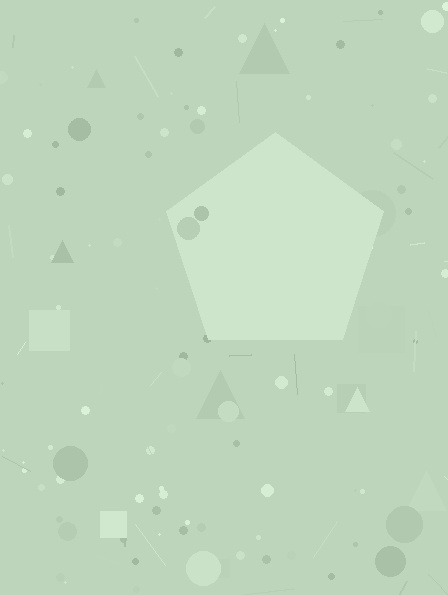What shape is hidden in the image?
A pentagon is hidden in the image.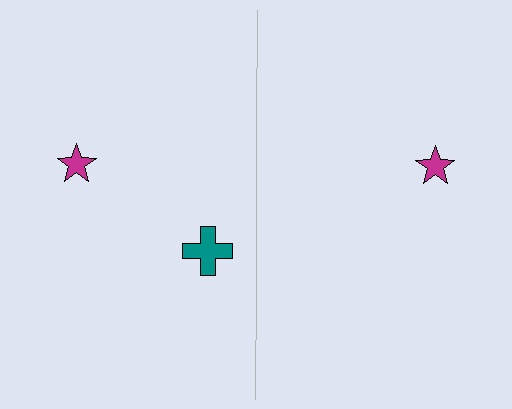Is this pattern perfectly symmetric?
No, the pattern is not perfectly symmetric. A teal cross is missing from the right side.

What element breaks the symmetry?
A teal cross is missing from the right side.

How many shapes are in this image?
There are 3 shapes in this image.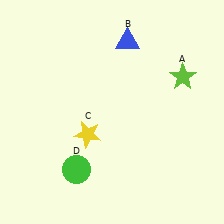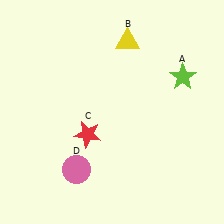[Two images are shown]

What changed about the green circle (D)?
In Image 1, D is green. In Image 2, it changed to pink.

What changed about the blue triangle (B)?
In Image 1, B is blue. In Image 2, it changed to yellow.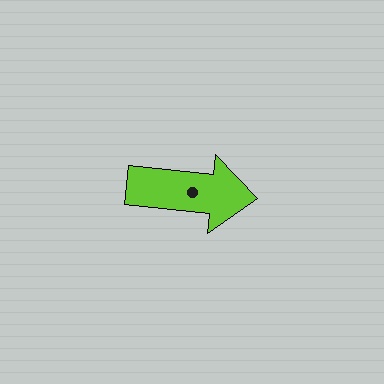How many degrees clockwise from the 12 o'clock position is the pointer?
Approximately 96 degrees.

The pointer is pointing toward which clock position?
Roughly 3 o'clock.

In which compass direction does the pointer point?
East.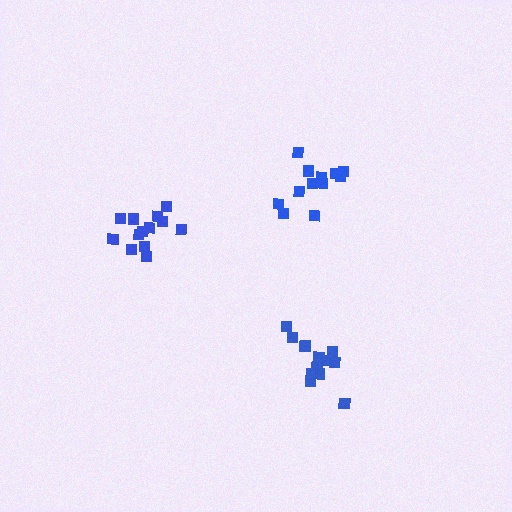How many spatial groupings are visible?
There are 3 spatial groupings.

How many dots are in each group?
Group 1: 13 dots, Group 2: 12 dots, Group 3: 15 dots (40 total).